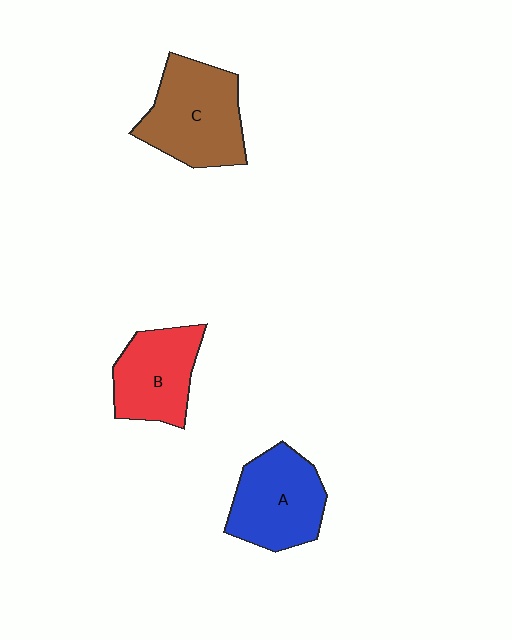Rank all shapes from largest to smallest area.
From largest to smallest: C (brown), A (blue), B (red).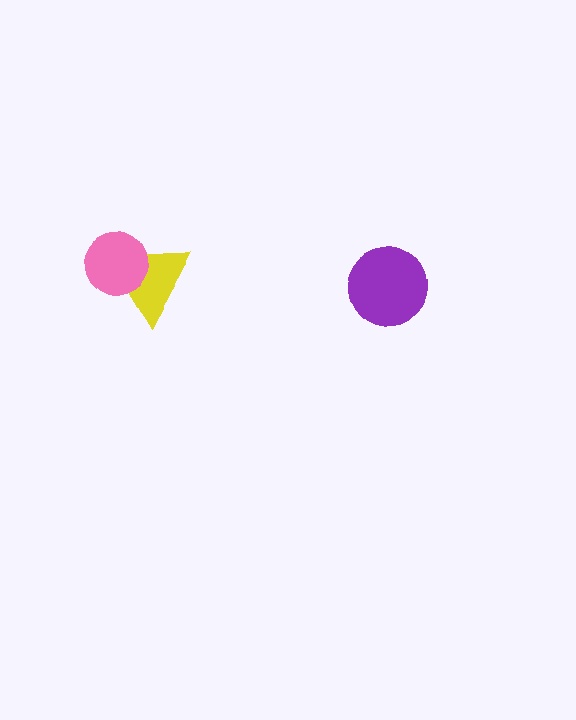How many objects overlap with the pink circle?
1 object overlaps with the pink circle.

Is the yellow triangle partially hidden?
Yes, it is partially covered by another shape.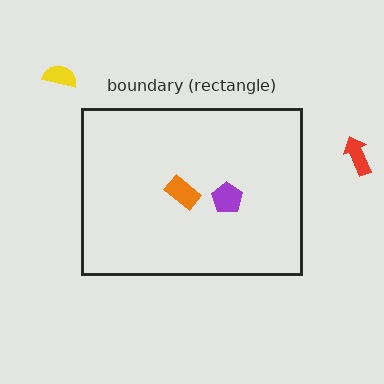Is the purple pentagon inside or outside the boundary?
Inside.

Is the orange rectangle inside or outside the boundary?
Inside.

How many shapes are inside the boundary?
2 inside, 2 outside.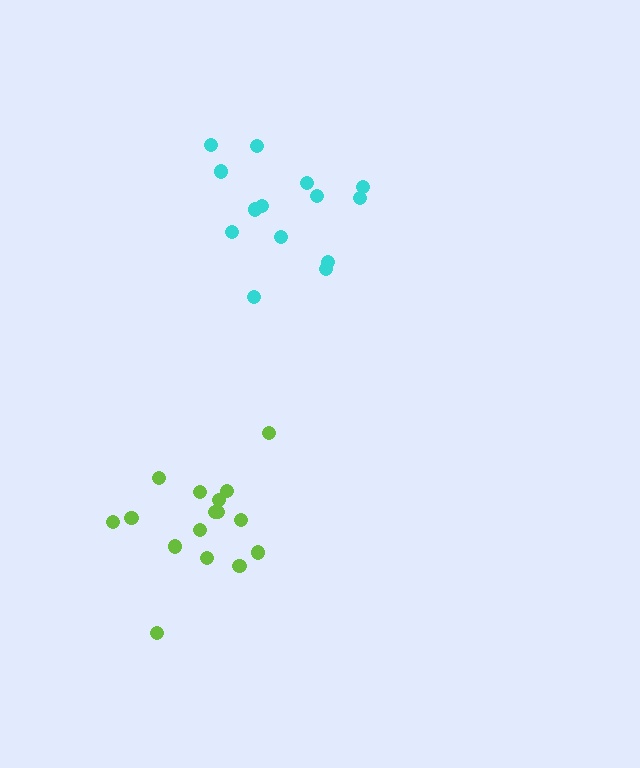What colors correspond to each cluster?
The clusters are colored: cyan, lime.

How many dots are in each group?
Group 1: 14 dots, Group 2: 16 dots (30 total).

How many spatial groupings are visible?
There are 2 spatial groupings.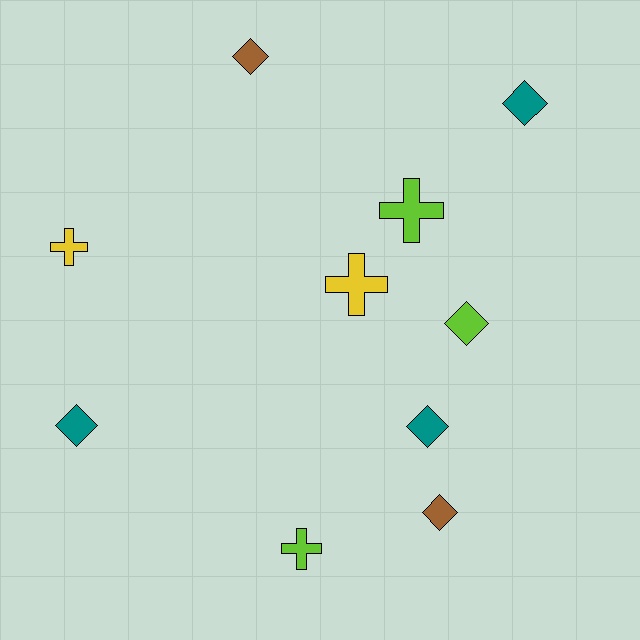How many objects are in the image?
There are 10 objects.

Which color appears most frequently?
Lime, with 3 objects.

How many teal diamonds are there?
There are 3 teal diamonds.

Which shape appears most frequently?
Diamond, with 6 objects.